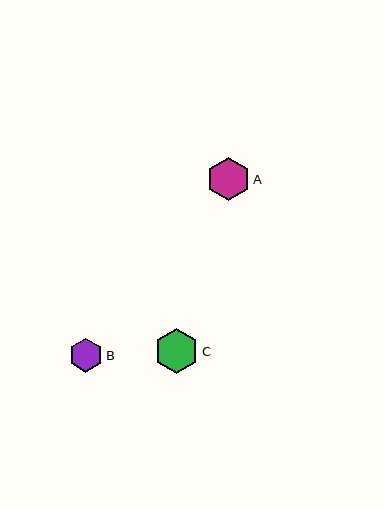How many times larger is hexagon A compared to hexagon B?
Hexagon A is approximately 1.3 times the size of hexagon B.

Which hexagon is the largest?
Hexagon C is the largest with a size of approximately 44 pixels.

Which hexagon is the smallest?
Hexagon B is the smallest with a size of approximately 34 pixels.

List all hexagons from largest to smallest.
From largest to smallest: C, A, B.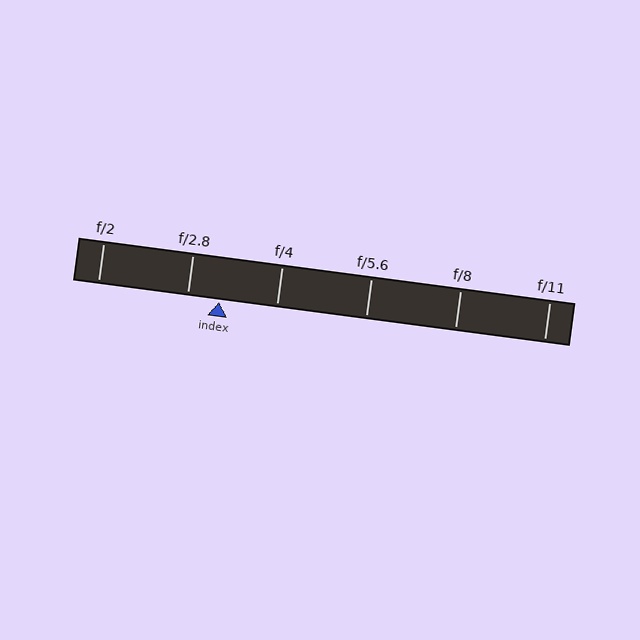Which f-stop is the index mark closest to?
The index mark is closest to f/2.8.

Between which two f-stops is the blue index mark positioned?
The index mark is between f/2.8 and f/4.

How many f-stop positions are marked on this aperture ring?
There are 6 f-stop positions marked.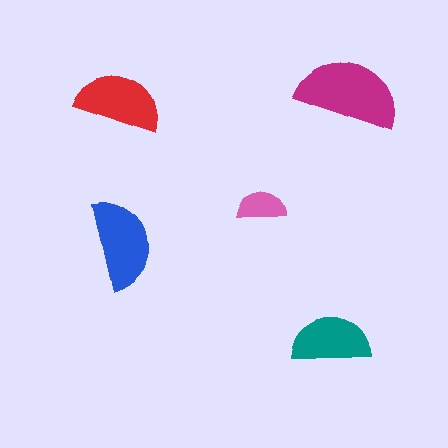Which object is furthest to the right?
The magenta semicircle is rightmost.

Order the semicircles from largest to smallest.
the magenta one, the blue one, the red one, the teal one, the pink one.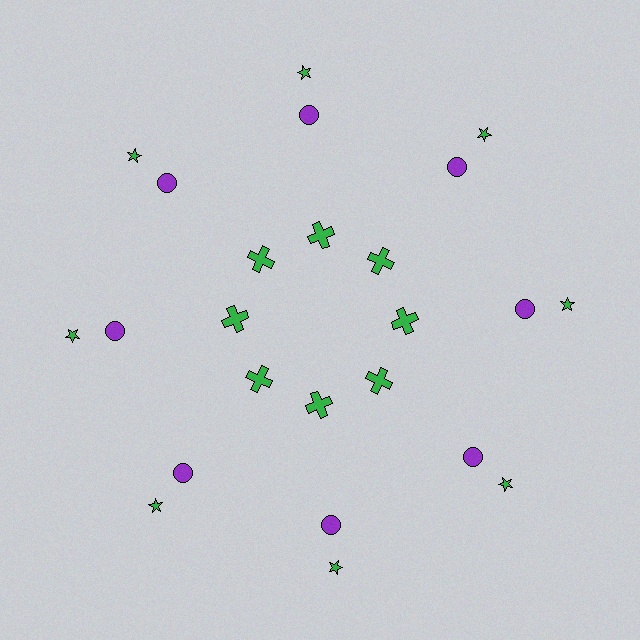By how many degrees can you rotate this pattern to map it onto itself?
The pattern maps onto itself every 45 degrees of rotation.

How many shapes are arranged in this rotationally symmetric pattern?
There are 24 shapes, arranged in 8 groups of 3.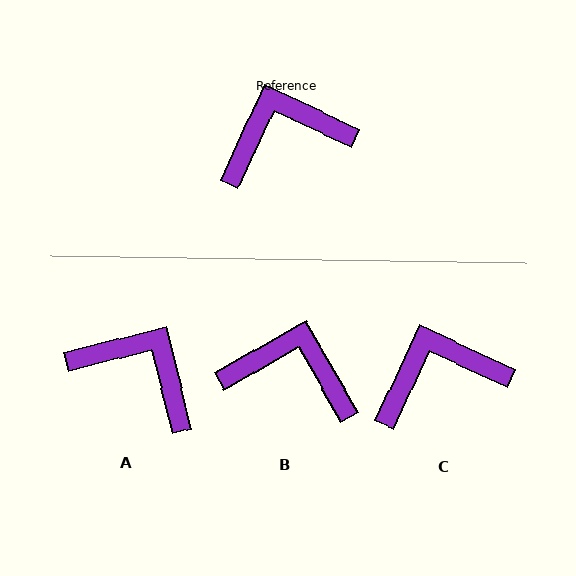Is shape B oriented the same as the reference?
No, it is off by about 35 degrees.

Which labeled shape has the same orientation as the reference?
C.